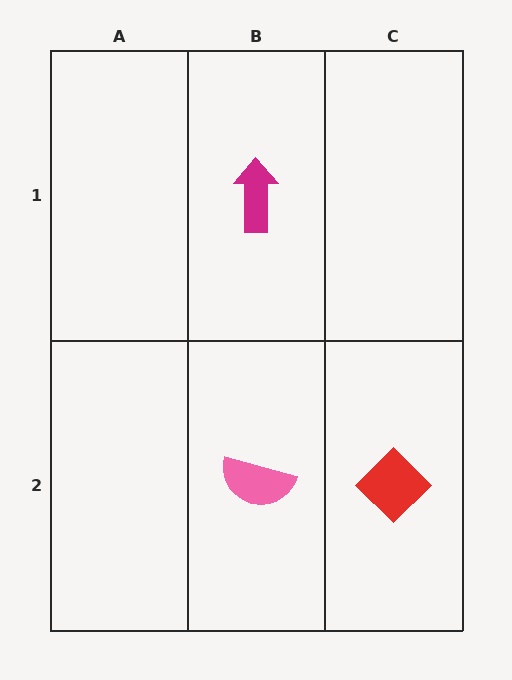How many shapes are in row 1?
1 shape.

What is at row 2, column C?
A red diamond.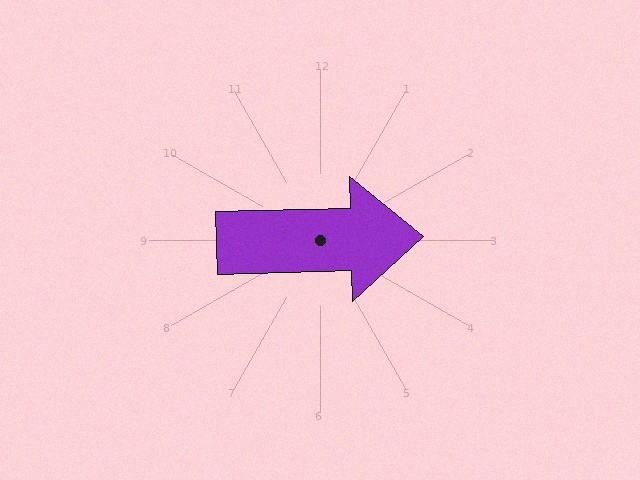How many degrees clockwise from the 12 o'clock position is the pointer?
Approximately 88 degrees.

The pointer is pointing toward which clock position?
Roughly 3 o'clock.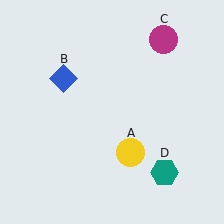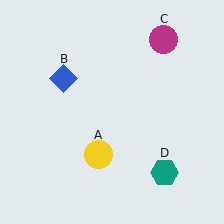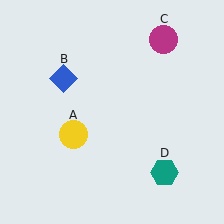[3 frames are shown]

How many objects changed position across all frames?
1 object changed position: yellow circle (object A).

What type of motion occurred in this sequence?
The yellow circle (object A) rotated clockwise around the center of the scene.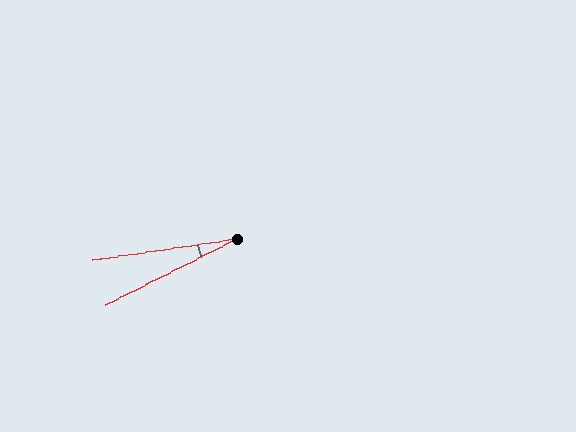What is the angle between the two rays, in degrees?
Approximately 18 degrees.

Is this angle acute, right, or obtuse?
It is acute.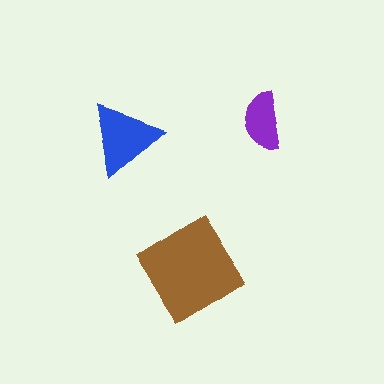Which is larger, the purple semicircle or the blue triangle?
The blue triangle.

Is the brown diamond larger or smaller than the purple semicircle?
Larger.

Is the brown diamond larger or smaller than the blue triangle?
Larger.